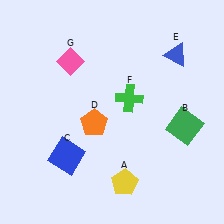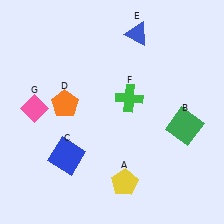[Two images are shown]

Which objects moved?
The objects that moved are: the orange pentagon (D), the blue triangle (E), the pink diamond (G).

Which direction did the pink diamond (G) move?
The pink diamond (G) moved down.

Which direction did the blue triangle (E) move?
The blue triangle (E) moved left.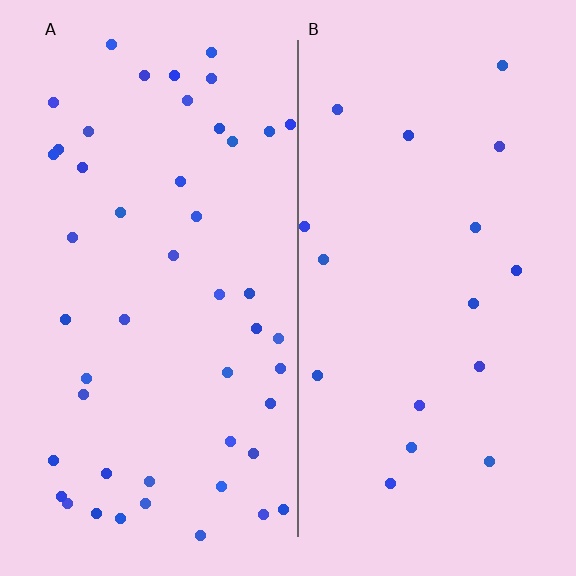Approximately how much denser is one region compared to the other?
Approximately 2.8× — region A over region B.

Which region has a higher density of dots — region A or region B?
A (the left).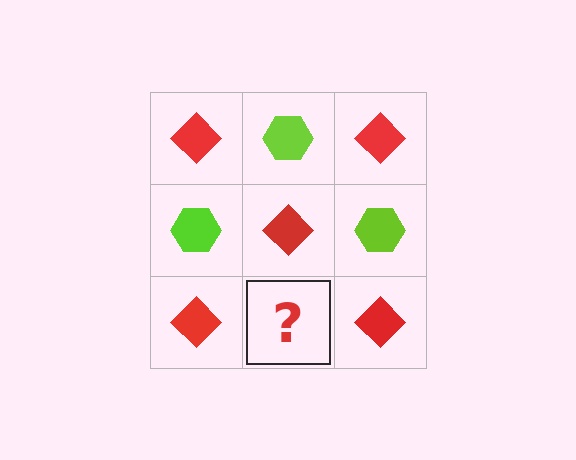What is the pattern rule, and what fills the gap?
The rule is that it alternates red diamond and lime hexagon in a checkerboard pattern. The gap should be filled with a lime hexagon.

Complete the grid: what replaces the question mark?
The question mark should be replaced with a lime hexagon.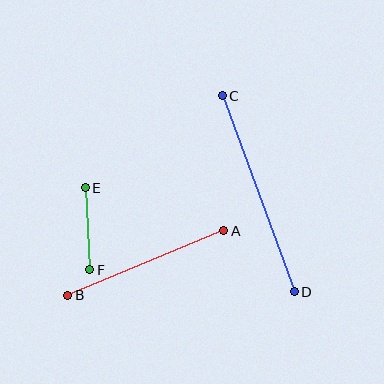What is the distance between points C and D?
The distance is approximately 209 pixels.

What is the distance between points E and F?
The distance is approximately 82 pixels.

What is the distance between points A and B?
The distance is approximately 169 pixels.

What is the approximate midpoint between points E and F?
The midpoint is at approximately (88, 229) pixels.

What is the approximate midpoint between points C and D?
The midpoint is at approximately (258, 194) pixels.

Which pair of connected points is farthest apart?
Points C and D are farthest apart.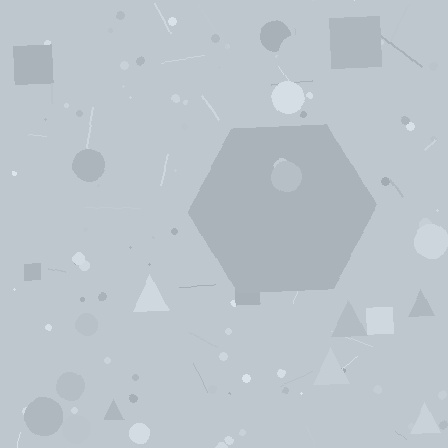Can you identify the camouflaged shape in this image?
The camouflaged shape is a hexagon.